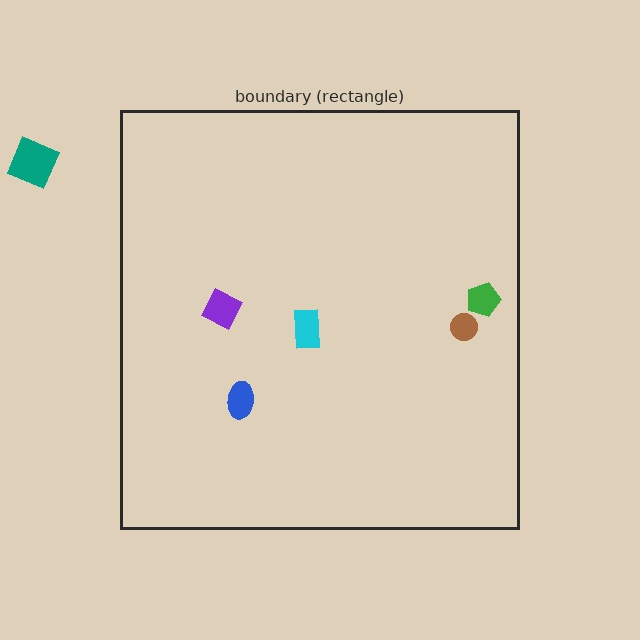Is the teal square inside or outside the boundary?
Outside.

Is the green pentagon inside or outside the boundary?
Inside.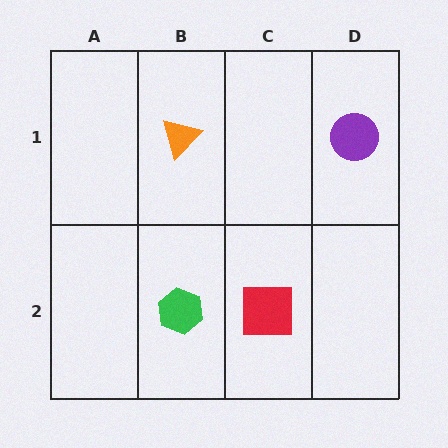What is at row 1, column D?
A purple circle.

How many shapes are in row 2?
2 shapes.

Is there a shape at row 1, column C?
No, that cell is empty.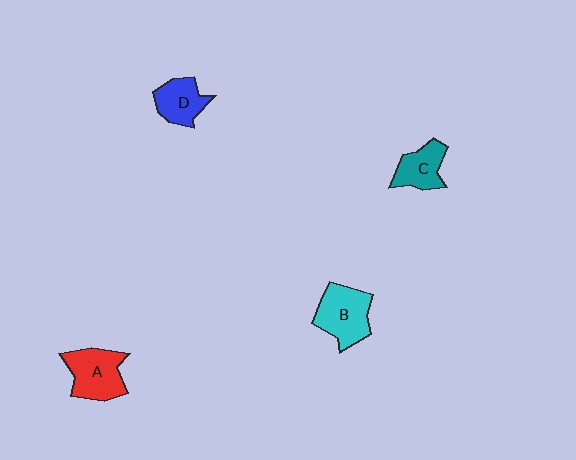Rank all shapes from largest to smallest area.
From largest to smallest: B (cyan), A (red), D (blue), C (teal).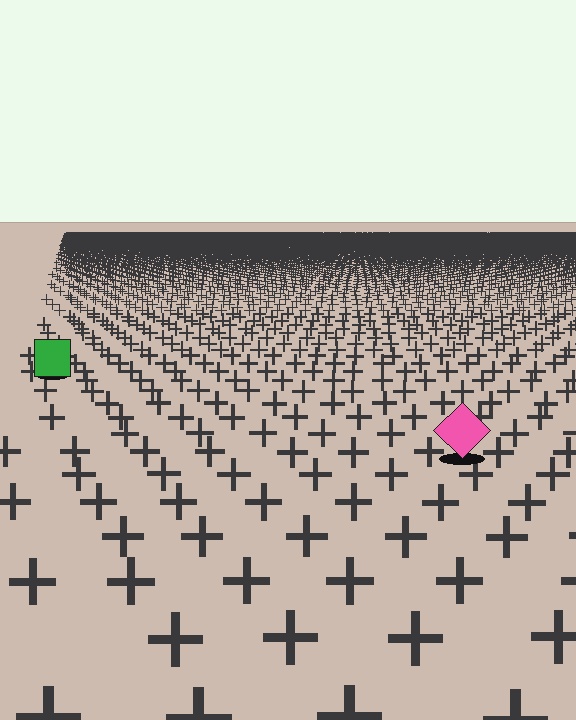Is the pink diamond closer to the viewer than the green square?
Yes. The pink diamond is closer — you can tell from the texture gradient: the ground texture is coarser near it.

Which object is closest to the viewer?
The pink diamond is closest. The texture marks near it are larger and more spread out.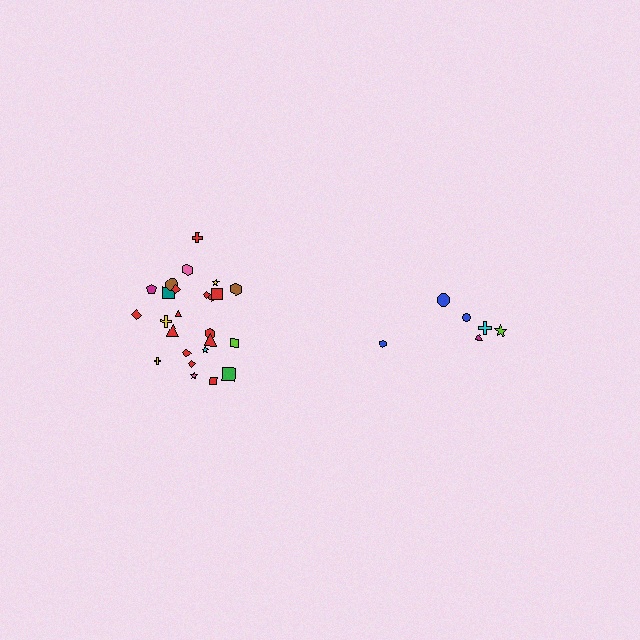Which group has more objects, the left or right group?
The left group.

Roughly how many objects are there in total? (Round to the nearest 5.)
Roughly 30 objects in total.